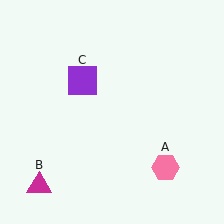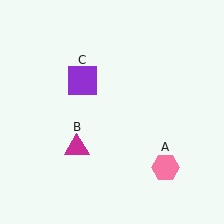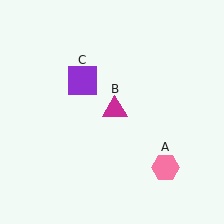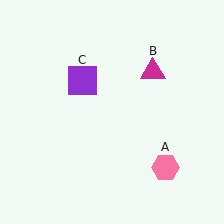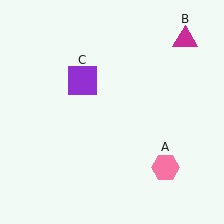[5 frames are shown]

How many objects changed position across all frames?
1 object changed position: magenta triangle (object B).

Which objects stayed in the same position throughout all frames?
Pink hexagon (object A) and purple square (object C) remained stationary.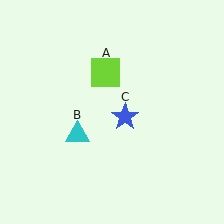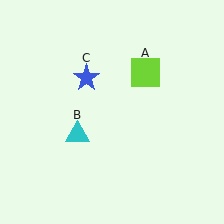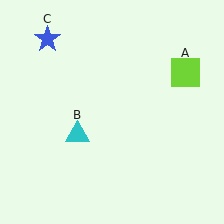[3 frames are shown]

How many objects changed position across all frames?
2 objects changed position: lime square (object A), blue star (object C).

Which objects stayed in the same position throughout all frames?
Cyan triangle (object B) remained stationary.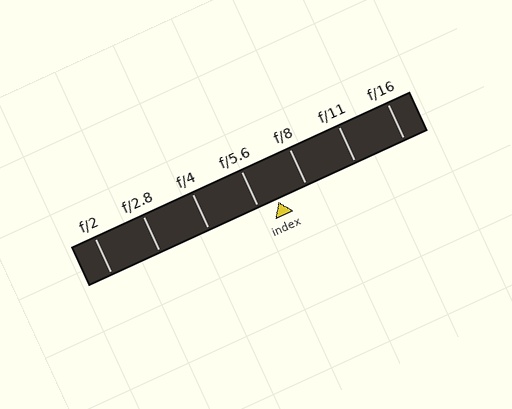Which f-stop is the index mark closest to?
The index mark is closest to f/5.6.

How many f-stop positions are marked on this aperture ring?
There are 7 f-stop positions marked.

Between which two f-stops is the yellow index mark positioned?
The index mark is between f/5.6 and f/8.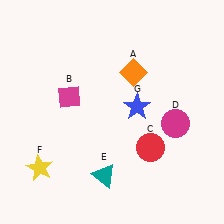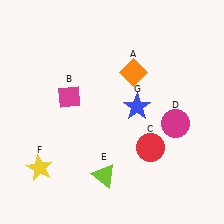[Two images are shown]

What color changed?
The triangle (E) changed from teal in Image 1 to lime in Image 2.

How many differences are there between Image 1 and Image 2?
There is 1 difference between the two images.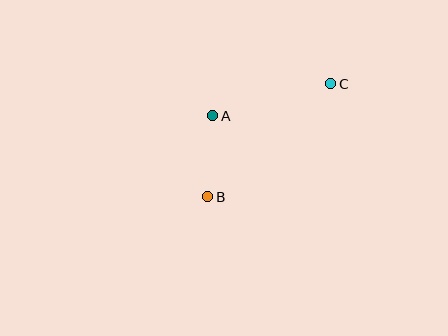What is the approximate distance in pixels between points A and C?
The distance between A and C is approximately 122 pixels.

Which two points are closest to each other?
Points A and B are closest to each other.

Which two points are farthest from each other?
Points B and C are farthest from each other.